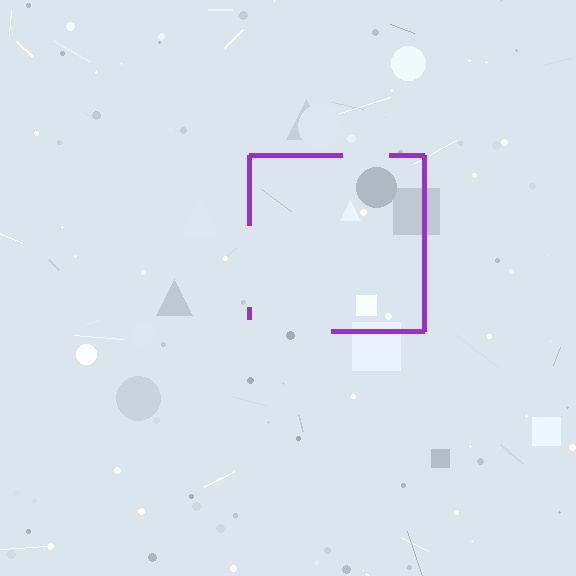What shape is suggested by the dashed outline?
The dashed outline suggests a square.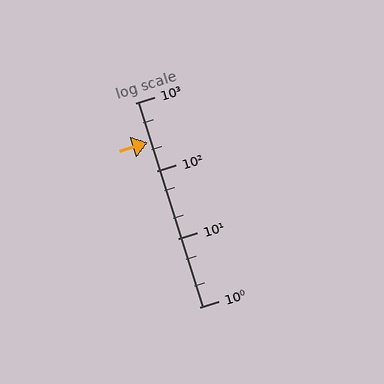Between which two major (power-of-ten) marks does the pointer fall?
The pointer is between 100 and 1000.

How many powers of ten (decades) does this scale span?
The scale spans 3 decades, from 1 to 1000.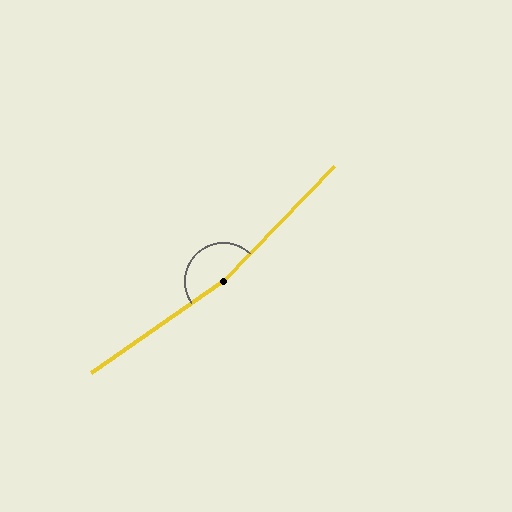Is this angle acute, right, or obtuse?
It is obtuse.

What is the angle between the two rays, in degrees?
Approximately 169 degrees.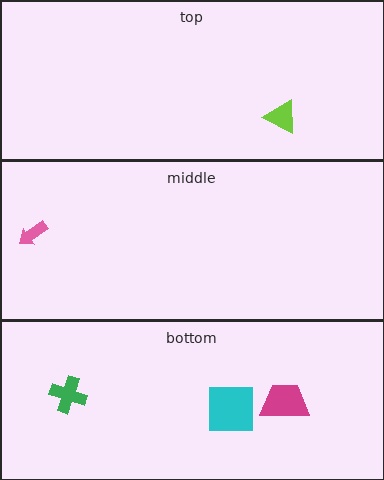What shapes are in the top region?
The lime triangle.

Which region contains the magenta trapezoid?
The bottom region.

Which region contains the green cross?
The bottom region.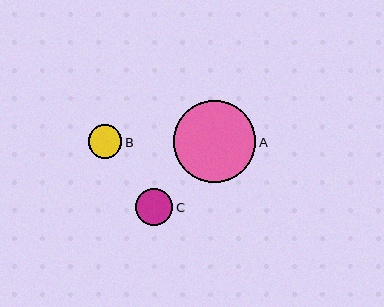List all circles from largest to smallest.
From largest to smallest: A, C, B.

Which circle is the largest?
Circle A is the largest with a size of approximately 82 pixels.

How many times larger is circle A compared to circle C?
Circle A is approximately 2.2 times the size of circle C.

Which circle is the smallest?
Circle B is the smallest with a size of approximately 34 pixels.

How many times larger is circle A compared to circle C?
Circle A is approximately 2.2 times the size of circle C.